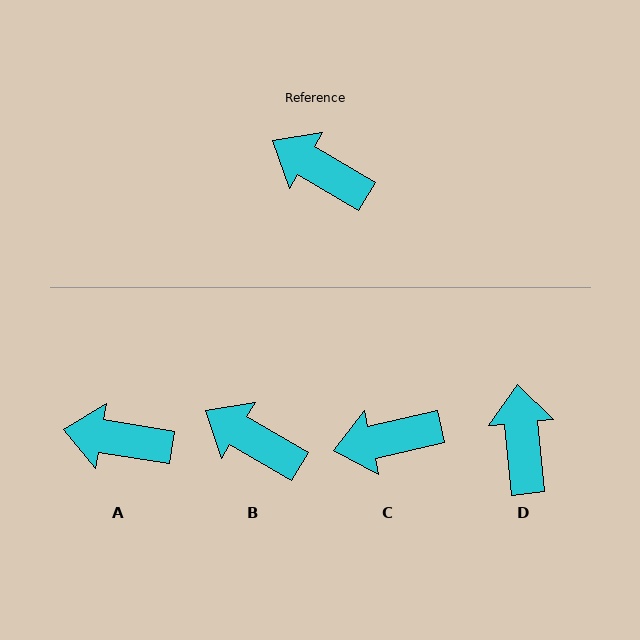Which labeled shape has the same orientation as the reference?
B.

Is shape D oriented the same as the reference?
No, it is off by about 54 degrees.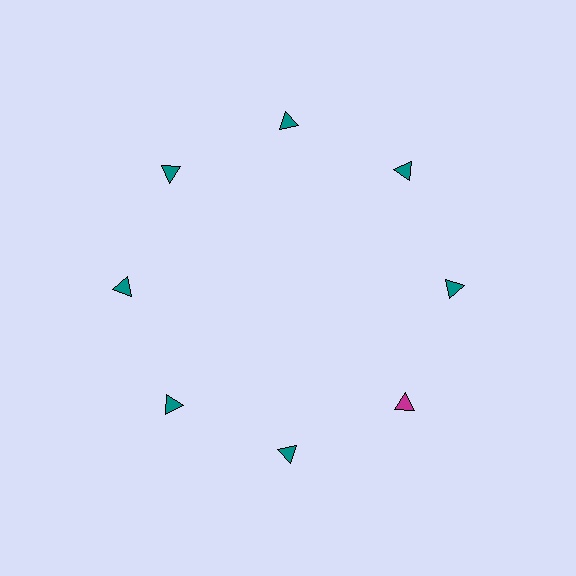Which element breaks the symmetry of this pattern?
The magenta triangle at roughly the 4 o'clock position breaks the symmetry. All other shapes are teal triangles.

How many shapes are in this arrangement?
There are 8 shapes arranged in a ring pattern.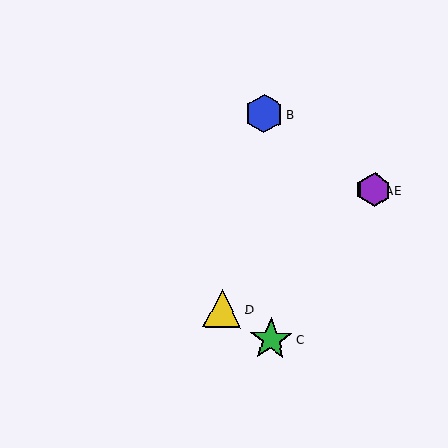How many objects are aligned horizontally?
2 objects (A, E) are aligned horizontally.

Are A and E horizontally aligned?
Yes, both are at y≈190.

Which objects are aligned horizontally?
Objects A, E are aligned horizontally.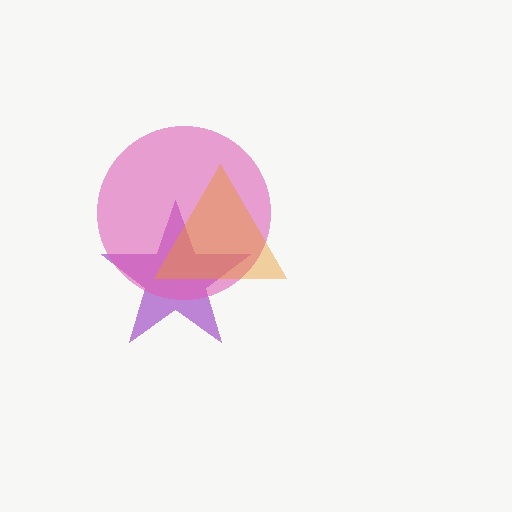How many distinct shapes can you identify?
There are 3 distinct shapes: a purple star, a pink circle, an orange triangle.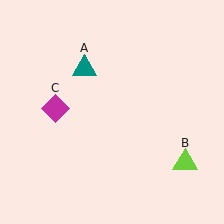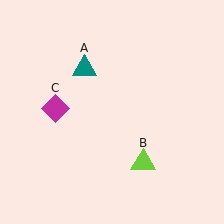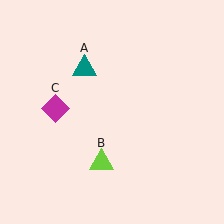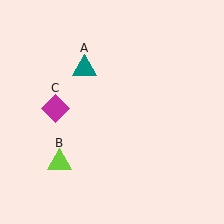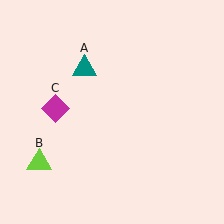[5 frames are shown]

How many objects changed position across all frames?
1 object changed position: lime triangle (object B).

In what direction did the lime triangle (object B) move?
The lime triangle (object B) moved left.